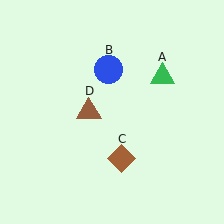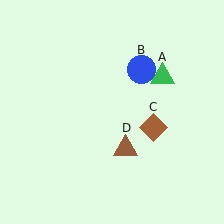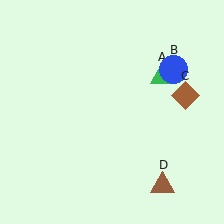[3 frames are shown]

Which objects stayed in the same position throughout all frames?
Green triangle (object A) remained stationary.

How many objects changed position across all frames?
3 objects changed position: blue circle (object B), brown diamond (object C), brown triangle (object D).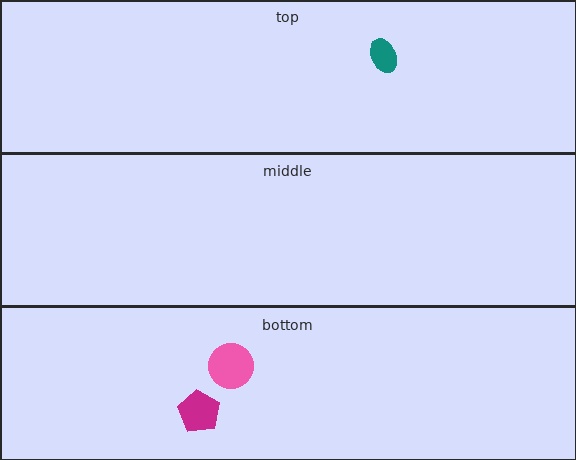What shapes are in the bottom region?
The magenta pentagon, the pink circle.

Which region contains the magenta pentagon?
The bottom region.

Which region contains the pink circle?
The bottom region.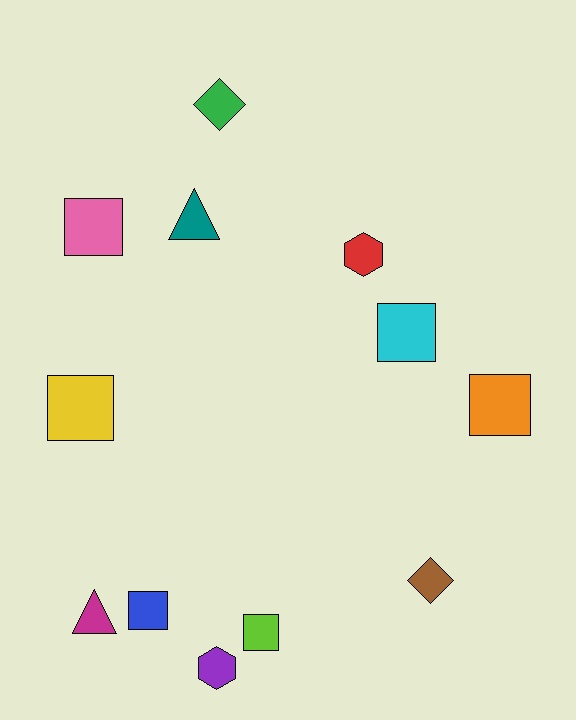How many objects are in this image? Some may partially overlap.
There are 12 objects.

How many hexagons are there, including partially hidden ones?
There are 2 hexagons.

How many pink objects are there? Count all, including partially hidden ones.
There is 1 pink object.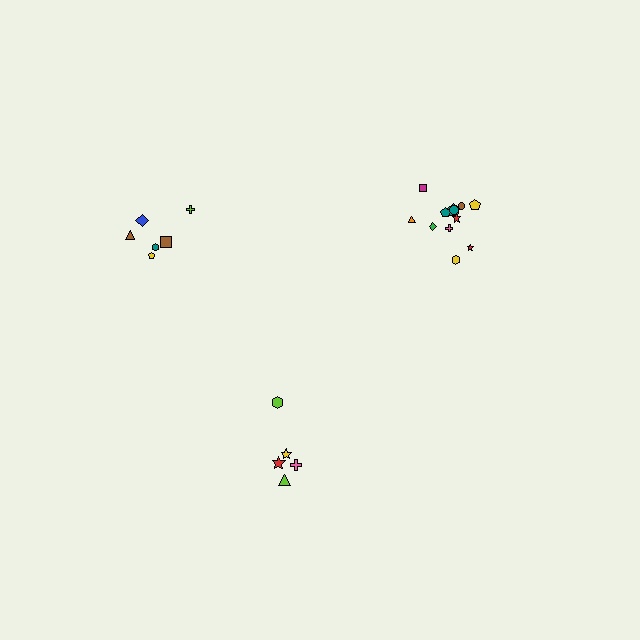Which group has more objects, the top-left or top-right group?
The top-right group.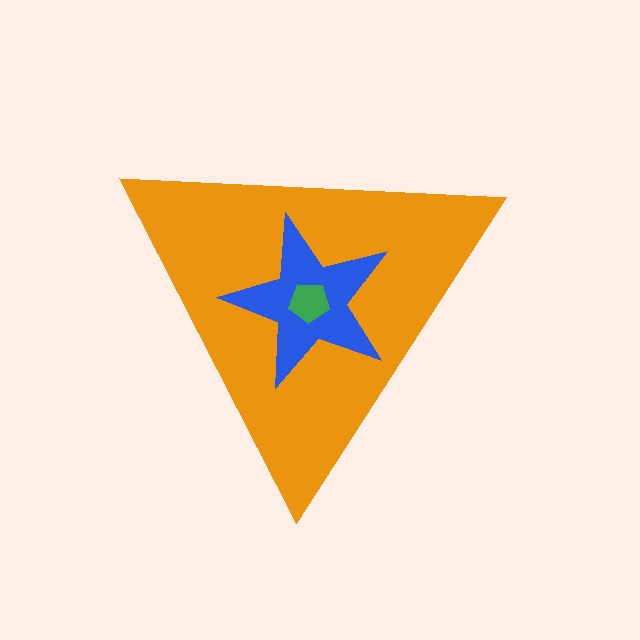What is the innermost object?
The green pentagon.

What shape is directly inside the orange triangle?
The blue star.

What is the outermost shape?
The orange triangle.